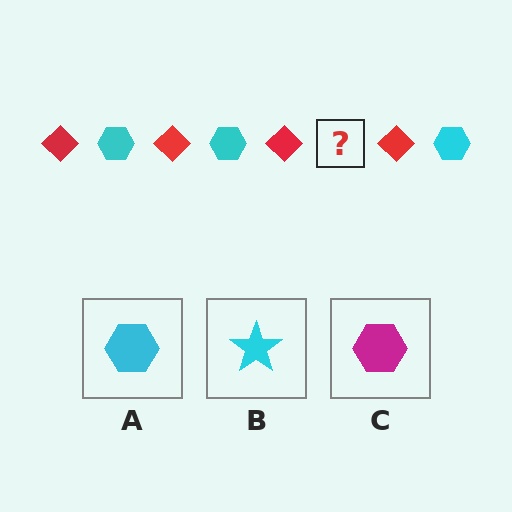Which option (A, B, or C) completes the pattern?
A.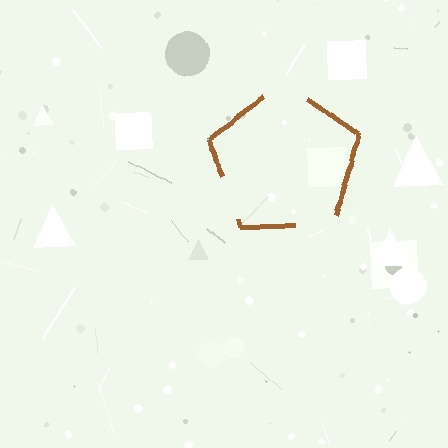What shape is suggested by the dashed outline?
The dashed outline suggests a pentagon.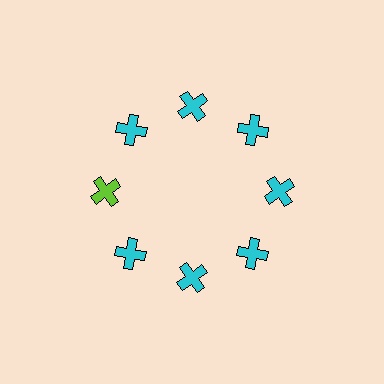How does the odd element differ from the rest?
It has a different color: lime instead of cyan.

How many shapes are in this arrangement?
There are 8 shapes arranged in a ring pattern.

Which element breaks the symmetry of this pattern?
The lime cross at roughly the 9 o'clock position breaks the symmetry. All other shapes are cyan crosses.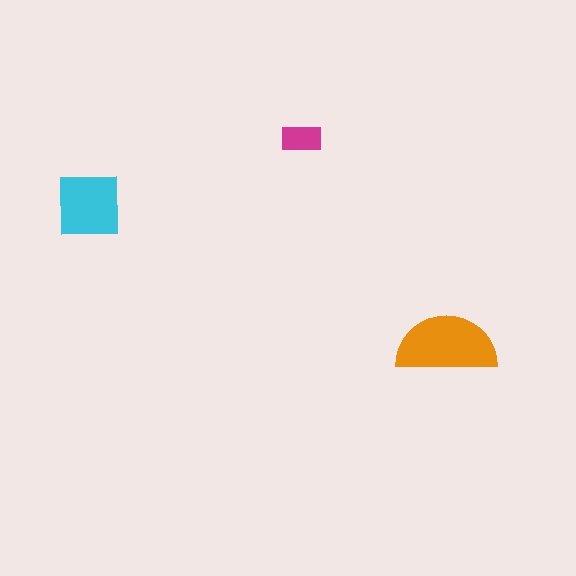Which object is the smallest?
The magenta rectangle.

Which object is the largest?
The orange semicircle.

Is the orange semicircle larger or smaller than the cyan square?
Larger.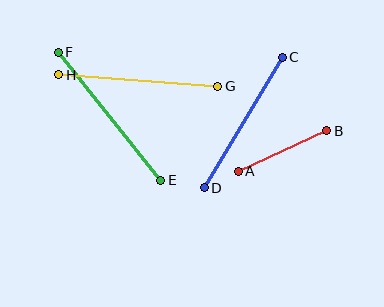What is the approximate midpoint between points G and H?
The midpoint is at approximately (138, 81) pixels.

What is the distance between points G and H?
The distance is approximately 159 pixels.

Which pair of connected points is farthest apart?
Points E and F are farthest apart.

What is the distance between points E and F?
The distance is approximately 164 pixels.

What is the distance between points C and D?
The distance is approximately 152 pixels.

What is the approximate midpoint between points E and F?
The midpoint is at approximately (110, 116) pixels.